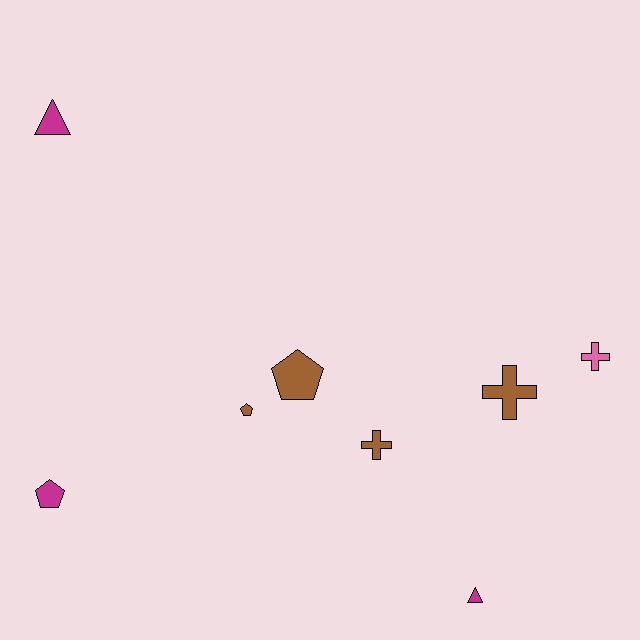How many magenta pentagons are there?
There is 1 magenta pentagon.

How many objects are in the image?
There are 8 objects.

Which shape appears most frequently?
Pentagon, with 3 objects.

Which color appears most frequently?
Brown, with 4 objects.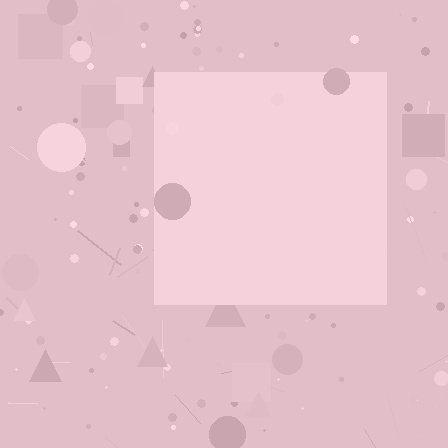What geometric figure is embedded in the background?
A square is embedded in the background.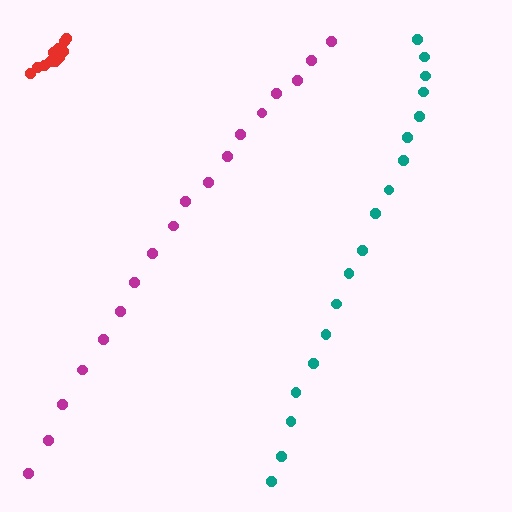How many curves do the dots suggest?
There are 3 distinct paths.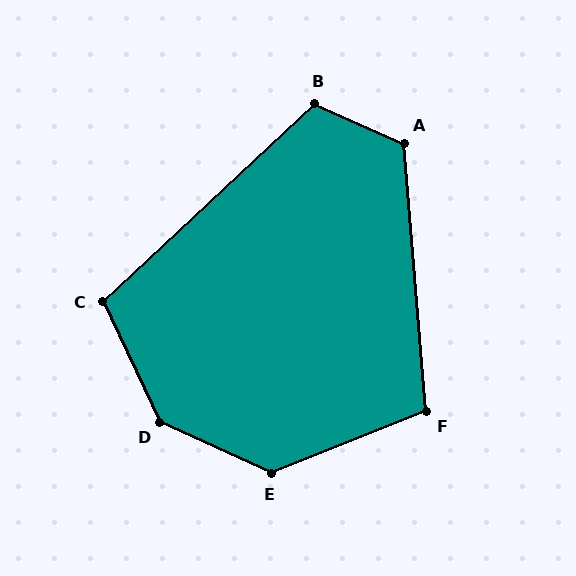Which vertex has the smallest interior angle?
F, at approximately 107 degrees.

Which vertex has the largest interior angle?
D, at approximately 140 degrees.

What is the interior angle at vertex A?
Approximately 118 degrees (obtuse).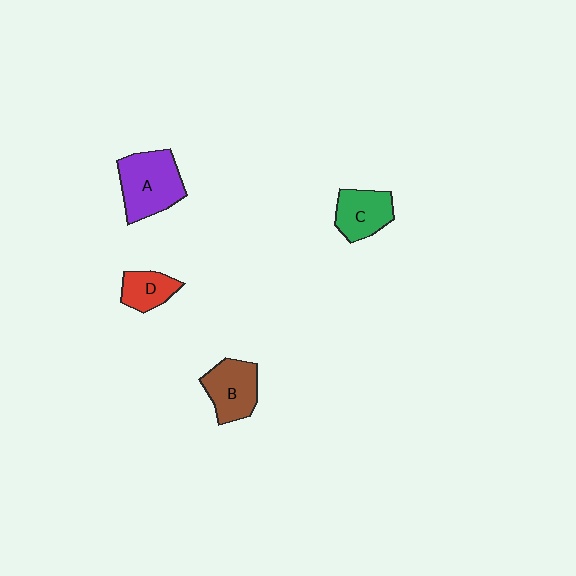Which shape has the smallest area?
Shape D (red).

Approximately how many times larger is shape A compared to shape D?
Approximately 1.9 times.